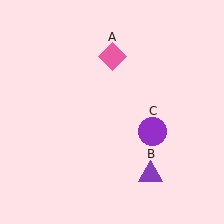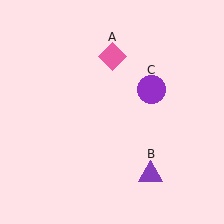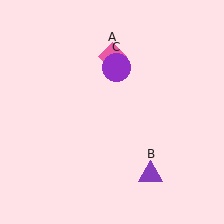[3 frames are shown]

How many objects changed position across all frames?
1 object changed position: purple circle (object C).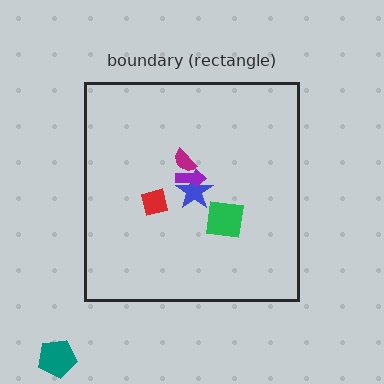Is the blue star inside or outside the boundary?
Inside.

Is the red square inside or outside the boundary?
Inside.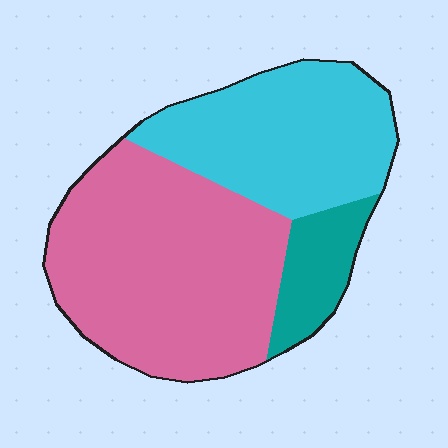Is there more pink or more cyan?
Pink.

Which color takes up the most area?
Pink, at roughly 55%.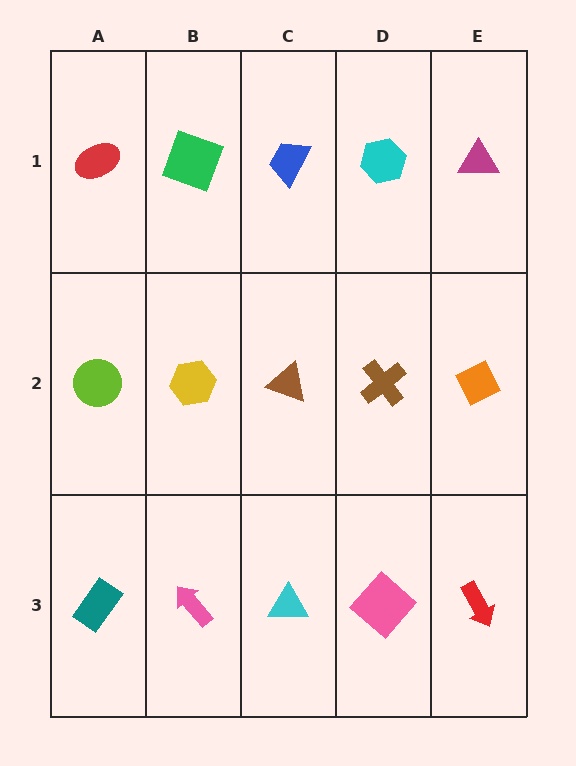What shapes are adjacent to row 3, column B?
A yellow hexagon (row 2, column B), a teal rectangle (row 3, column A), a cyan triangle (row 3, column C).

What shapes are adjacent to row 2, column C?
A blue trapezoid (row 1, column C), a cyan triangle (row 3, column C), a yellow hexagon (row 2, column B), a brown cross (row 2, column D).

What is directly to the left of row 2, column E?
A brown cross.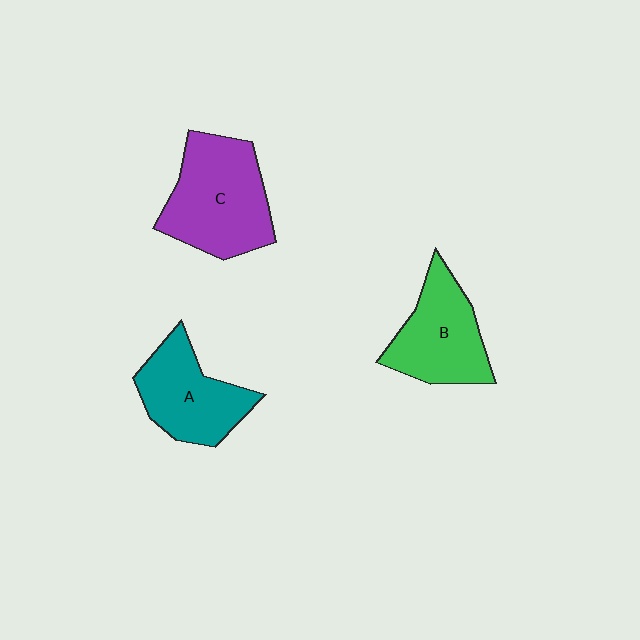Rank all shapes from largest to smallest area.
From largest to smallest: C (purple), B (green), A (teal).